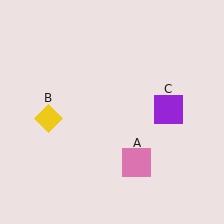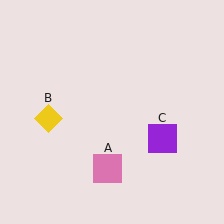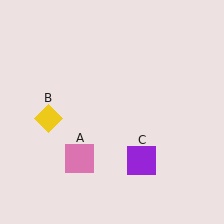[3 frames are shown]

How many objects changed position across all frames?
2 objects changed position: pink square (object A), purple square (object C).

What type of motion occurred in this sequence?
The pink square (object A), purple square (object C) rotated clockwise around the center of the scene.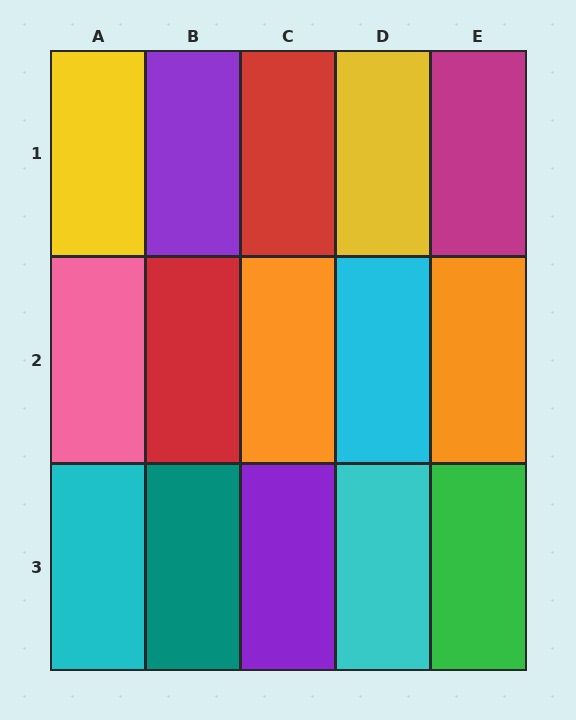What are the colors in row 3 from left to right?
Cyan, teal, purple, cyan, green.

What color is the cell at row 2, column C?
Orange.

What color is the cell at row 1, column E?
Magenta.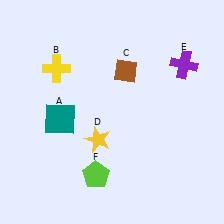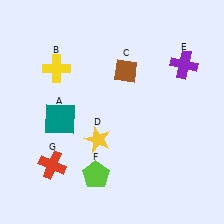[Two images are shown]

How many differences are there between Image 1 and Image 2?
There is 1 difference between the two images.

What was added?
A red cross (G) was added in Image 2.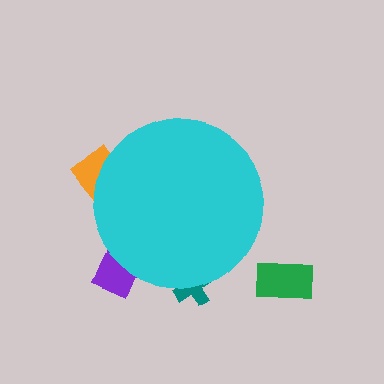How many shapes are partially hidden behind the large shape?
3 shapes are partially hidden.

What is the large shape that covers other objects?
A cyan circle.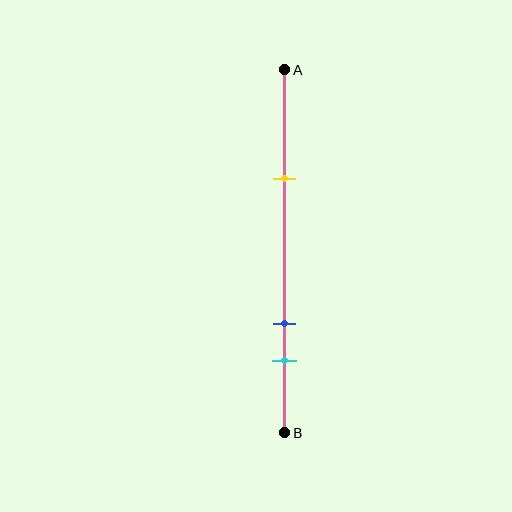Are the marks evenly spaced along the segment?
No, the marks are not evenly spaced.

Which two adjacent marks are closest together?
The blue and cyan marks are the closest adjacent pair.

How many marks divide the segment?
There are 3 marks dividing the segment.